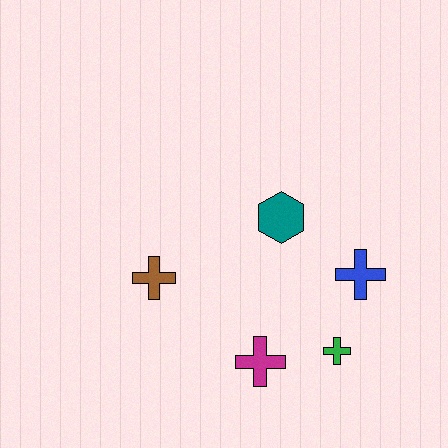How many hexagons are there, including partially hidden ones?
There is 1 hexagon.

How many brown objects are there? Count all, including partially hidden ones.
There is 1 brown object.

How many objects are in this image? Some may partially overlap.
There are 5 objects.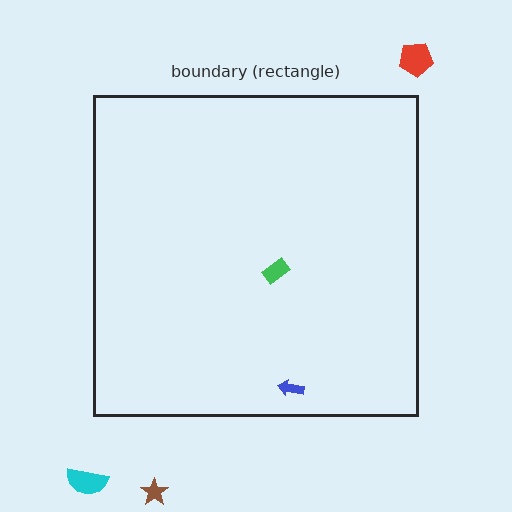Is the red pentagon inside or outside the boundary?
Outside.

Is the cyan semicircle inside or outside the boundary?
Outside.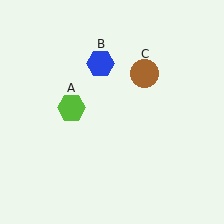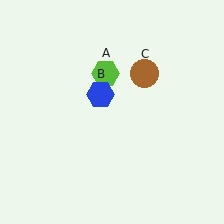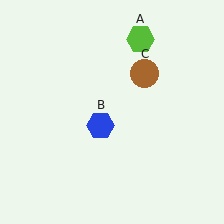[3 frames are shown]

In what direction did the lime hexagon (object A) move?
The lime hexagon (object A) moved up and to the right.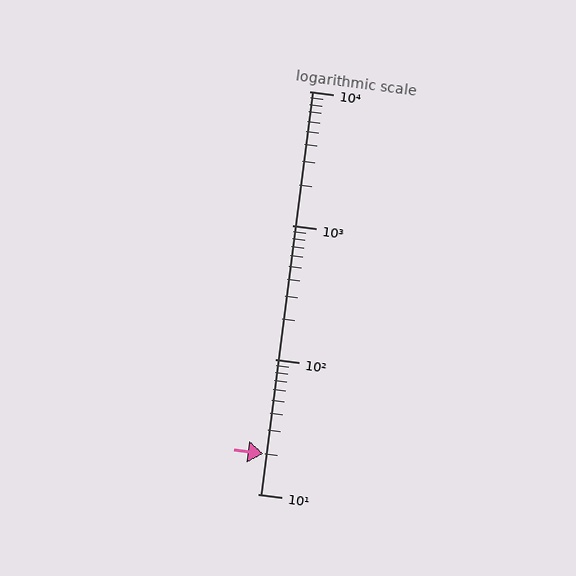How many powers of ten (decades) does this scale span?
The scale spans 3 decades, from 10 to 10000.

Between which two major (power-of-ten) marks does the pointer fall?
The pointer is between 10 and 100.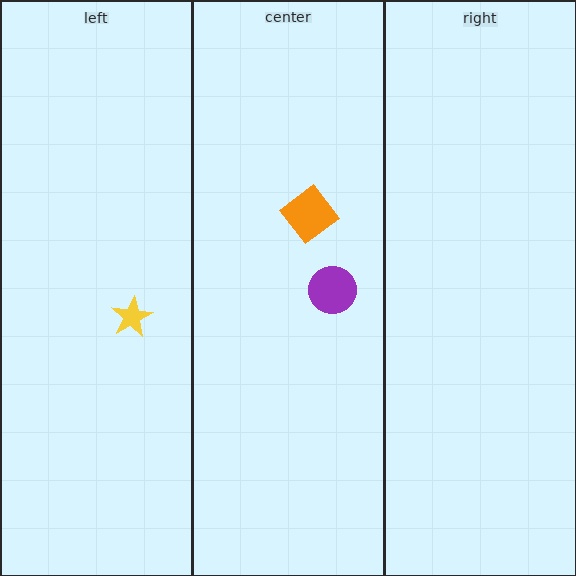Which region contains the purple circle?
The center region.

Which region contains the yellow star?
The left region.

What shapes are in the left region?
The yellow star.